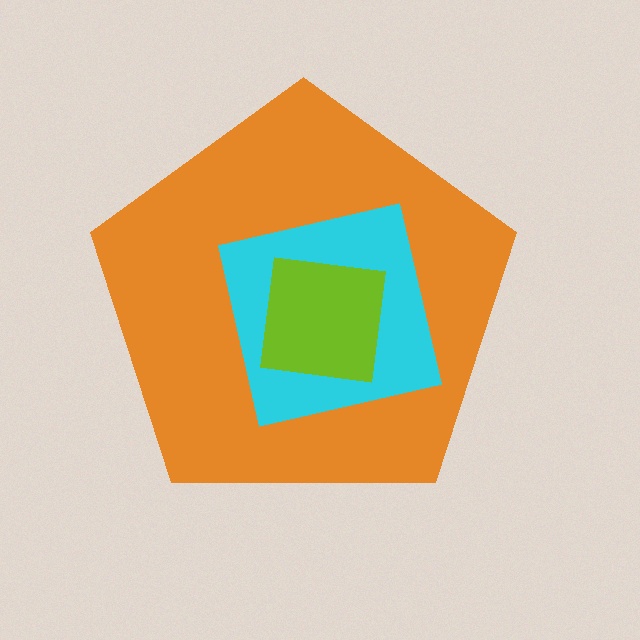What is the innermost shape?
The lime square.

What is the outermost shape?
The orange pentagon.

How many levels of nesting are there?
3.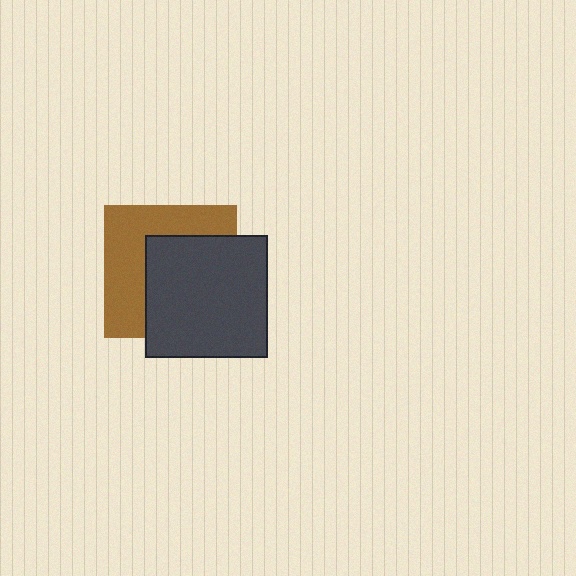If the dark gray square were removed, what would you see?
You would see the complete brown square.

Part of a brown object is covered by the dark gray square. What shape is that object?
It is a square.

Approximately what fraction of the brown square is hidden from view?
Roughly 53% of the brown square is hidden behind the dark gray square.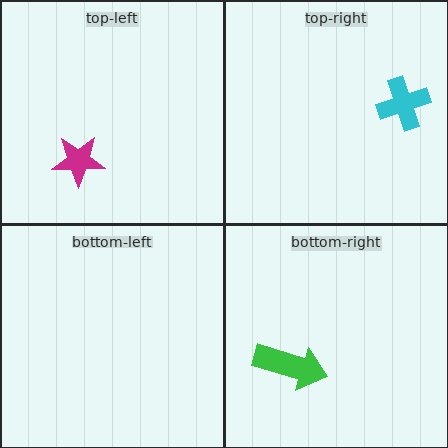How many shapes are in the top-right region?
1.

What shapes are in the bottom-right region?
The green arrow.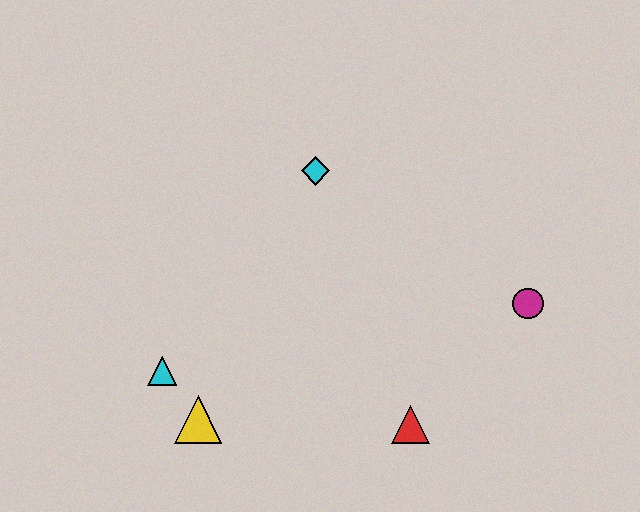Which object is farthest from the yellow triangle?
The magenta circle is farthest from the yellow triangle.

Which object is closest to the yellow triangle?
The cyan triangle is closest to the yellow triangle.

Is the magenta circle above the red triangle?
Yes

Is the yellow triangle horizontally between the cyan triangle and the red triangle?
Yes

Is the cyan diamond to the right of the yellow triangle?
Yes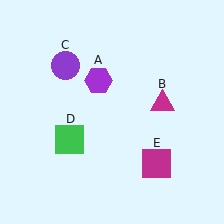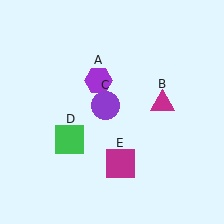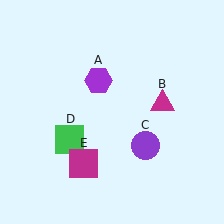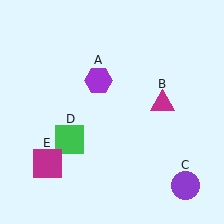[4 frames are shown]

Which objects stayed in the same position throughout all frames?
Purple hexagon (object A) and magenta triangle (object B) and green square (object D) remained stationary.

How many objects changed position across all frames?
2 objects changed position: purple circle (object C), magenta square (object E).